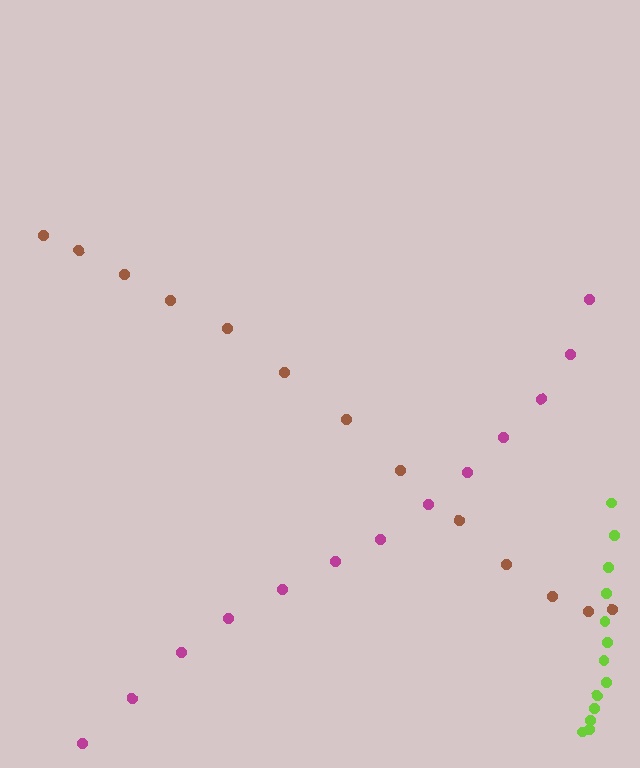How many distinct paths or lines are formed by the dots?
There are 3 distinct paths.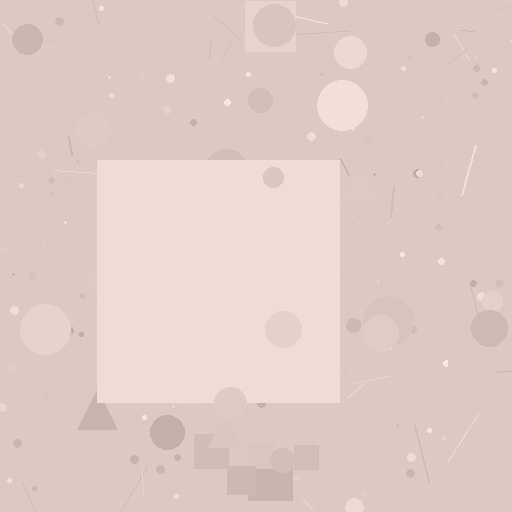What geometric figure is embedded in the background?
A square is embedded in the background.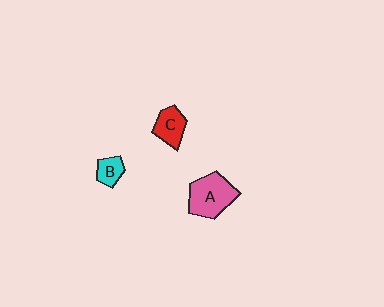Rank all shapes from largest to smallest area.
From largest to smallest: A (pink), C (red), B (cyan).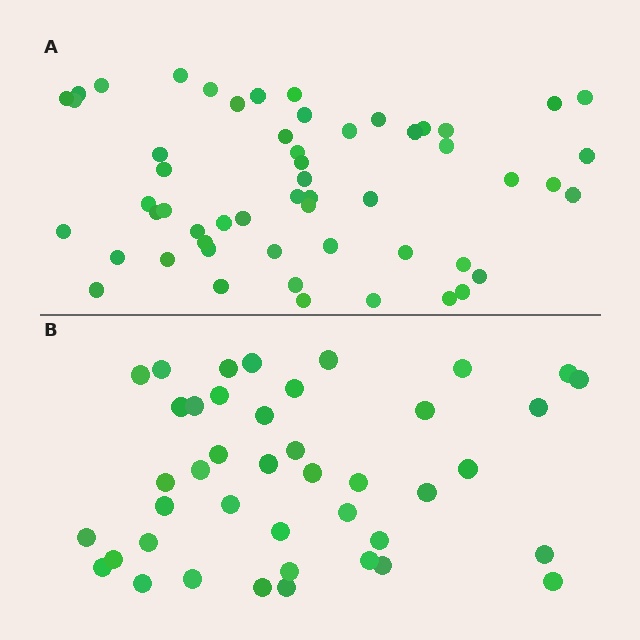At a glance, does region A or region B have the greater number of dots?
Region A (the top region) has more dots.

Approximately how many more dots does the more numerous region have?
Region A has approximately 15 more dots than region B.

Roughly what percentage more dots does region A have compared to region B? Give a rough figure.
About 30% more.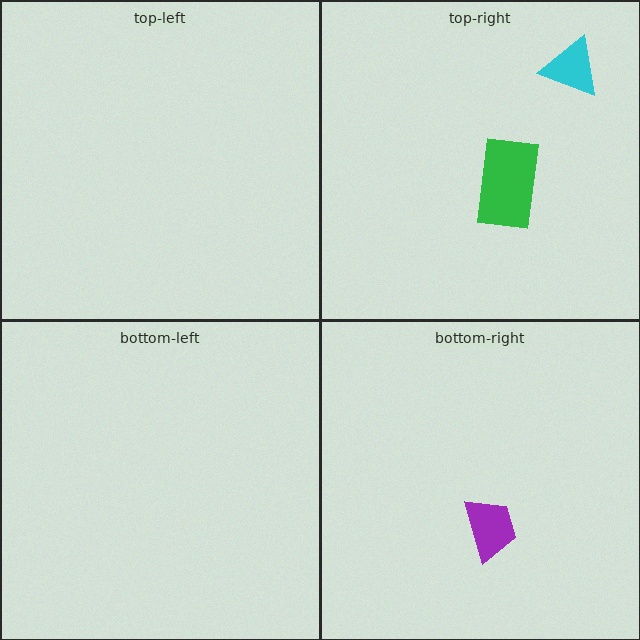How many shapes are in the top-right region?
2.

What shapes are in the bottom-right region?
The purple trapezoid.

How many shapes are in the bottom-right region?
1.